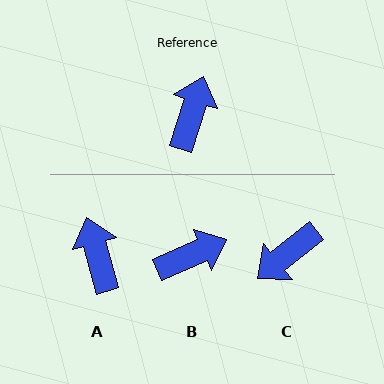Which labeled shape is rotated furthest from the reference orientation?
C, about 147 degrees away.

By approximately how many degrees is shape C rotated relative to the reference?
Approximately 147 degrees counter-clockwise.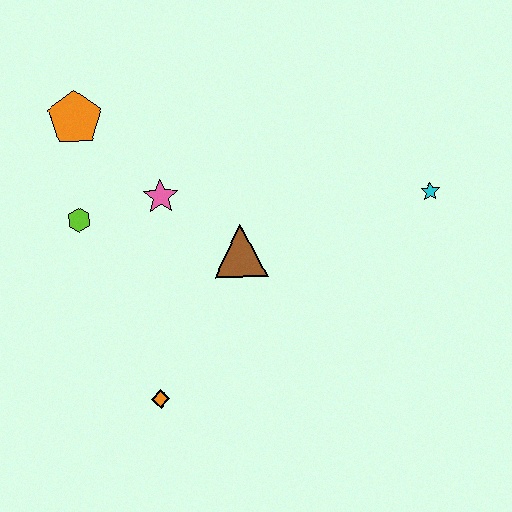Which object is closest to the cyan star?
The brown triangle is closest to the cyan star.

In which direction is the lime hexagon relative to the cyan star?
The lime hexagon is to the left of the cyan star.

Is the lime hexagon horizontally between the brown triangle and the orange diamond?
No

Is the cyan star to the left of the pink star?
No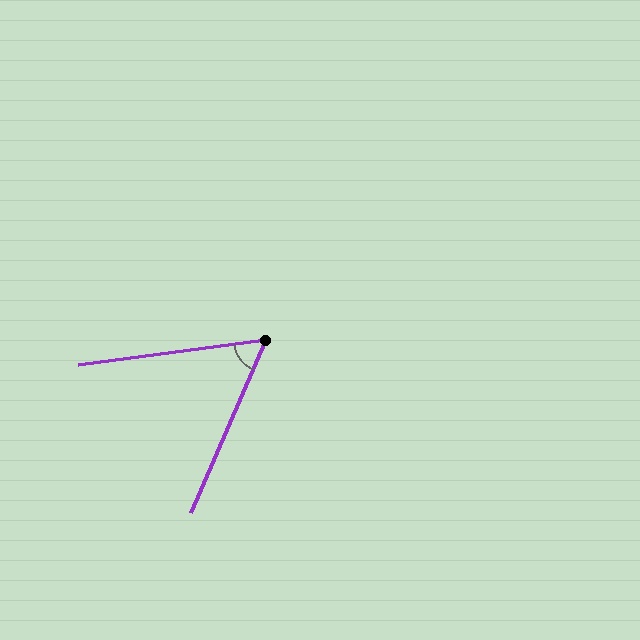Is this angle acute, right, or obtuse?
It is acute.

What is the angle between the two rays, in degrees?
Approximately 59 degrees.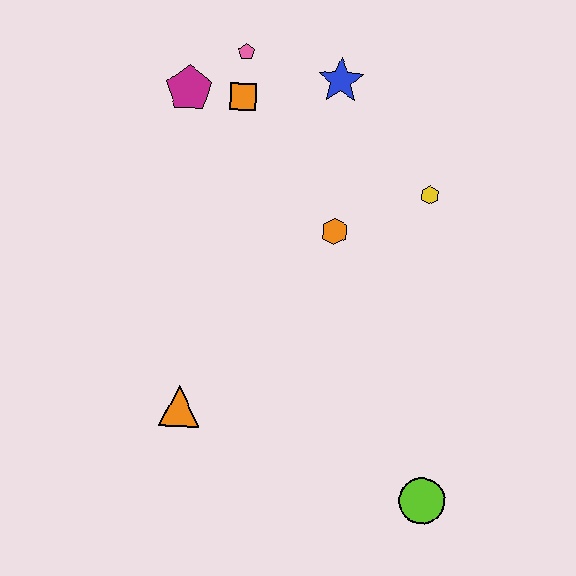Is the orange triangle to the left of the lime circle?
Yes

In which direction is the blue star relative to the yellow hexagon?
The blue star is above the yellow hexagon.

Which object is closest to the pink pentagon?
The orange square is closest to the pink pentagon.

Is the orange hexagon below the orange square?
Yes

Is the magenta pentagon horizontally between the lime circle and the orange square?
No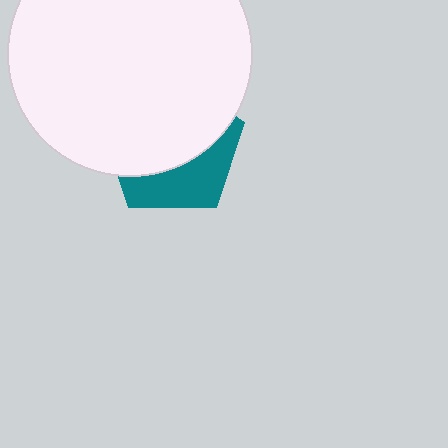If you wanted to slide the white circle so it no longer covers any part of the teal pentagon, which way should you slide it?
Slide it up — that is the most direct way to separate the two shapes.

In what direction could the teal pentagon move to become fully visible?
The teal pentagon could move down. That would shift it out from behind the white circle entirely.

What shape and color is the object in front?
The object in front is a white circle.